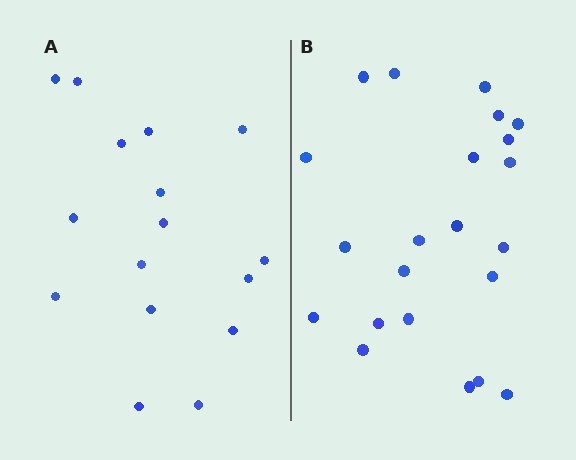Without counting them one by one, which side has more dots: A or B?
Region B (the right region) has more dots.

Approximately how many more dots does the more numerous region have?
Region B has about 6 more dots than region A.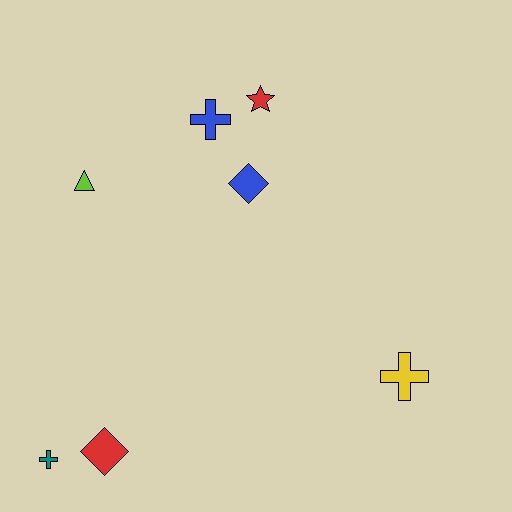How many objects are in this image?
There are 7 objects.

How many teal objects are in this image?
There is 1 teal object.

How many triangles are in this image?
There is 1 triangle.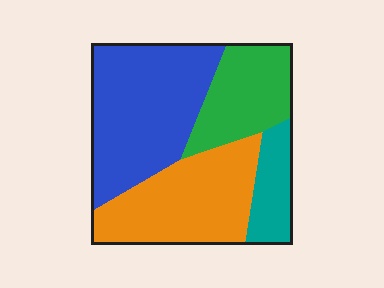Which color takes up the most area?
Blue, at roughly 40%.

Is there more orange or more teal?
Orange.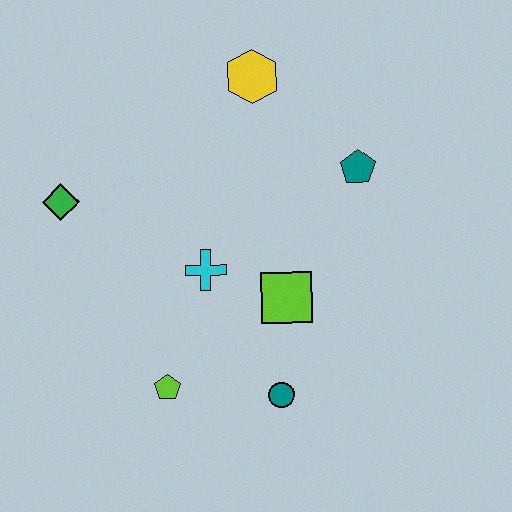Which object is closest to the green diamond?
The cyan cross is closest to the green diamond.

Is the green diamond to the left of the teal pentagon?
Yes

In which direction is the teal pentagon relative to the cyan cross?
The teal pentagon is to the right of the cyan cross.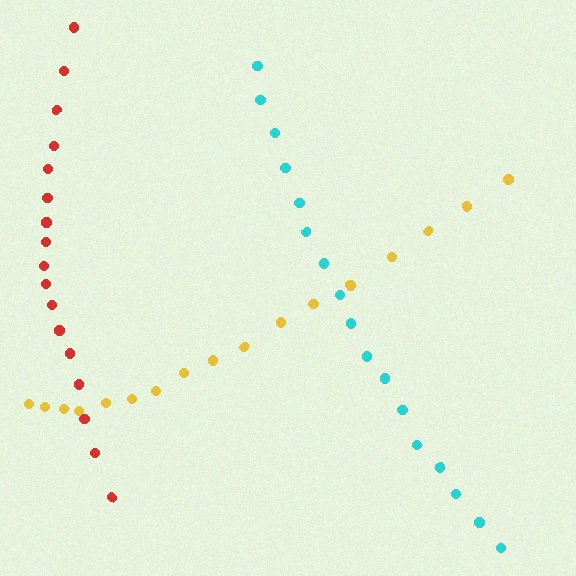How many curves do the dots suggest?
There are 3 distinct paths.